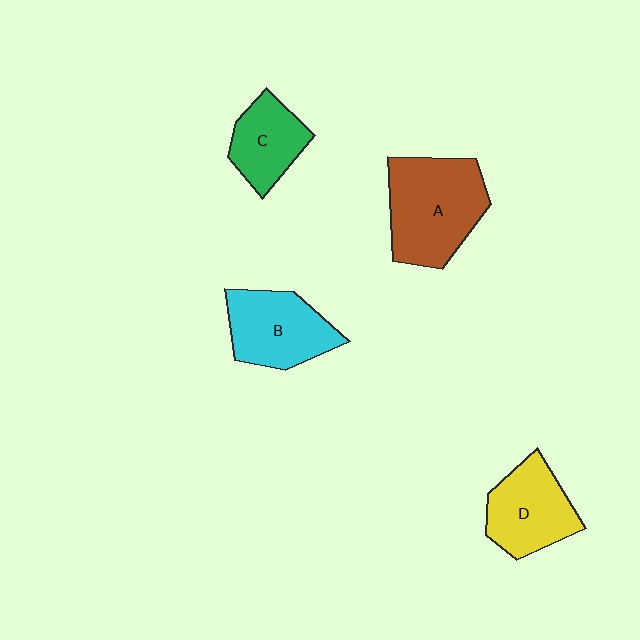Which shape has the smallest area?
Shape C (green).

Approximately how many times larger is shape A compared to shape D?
Approximately 1.4 times.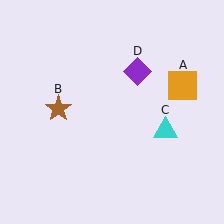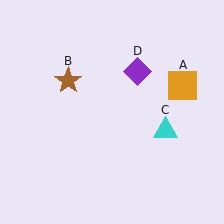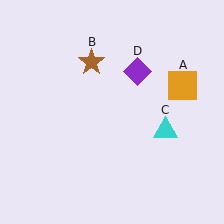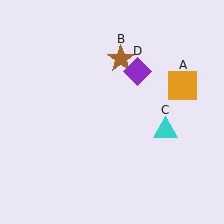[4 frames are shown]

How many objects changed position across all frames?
1 object changed position: brown star (object B).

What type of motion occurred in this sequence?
The brown star (object B) rotated clockwise around the center of the scene.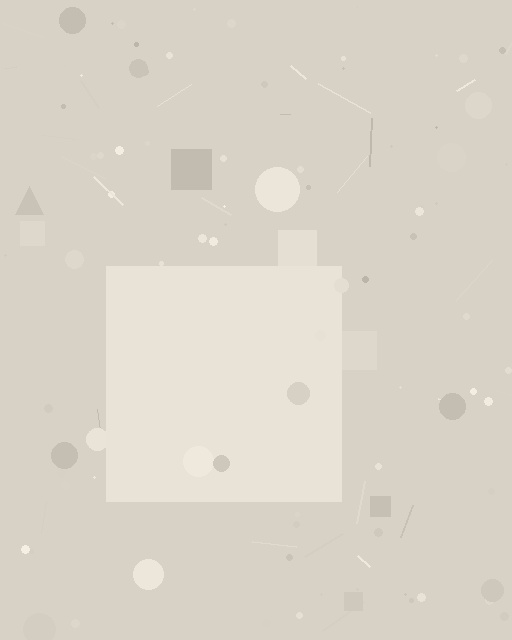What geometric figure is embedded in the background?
A square is embedded in the background.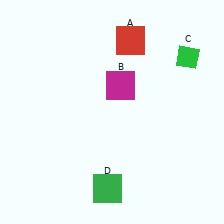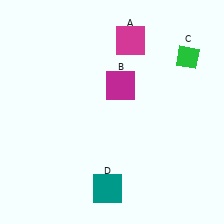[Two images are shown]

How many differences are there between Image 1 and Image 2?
There are 2 differences between the two images.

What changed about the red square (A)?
In Image 1, A is red. In Image 2, it changed to magenta.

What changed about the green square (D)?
In Image 1, D is green. In Image 2, it changed to teal.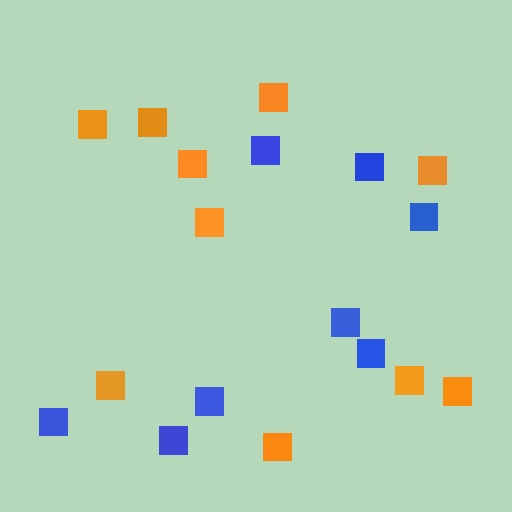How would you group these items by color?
There are 2 groups: one group of orange squares (10) and one group of blue squares (8).